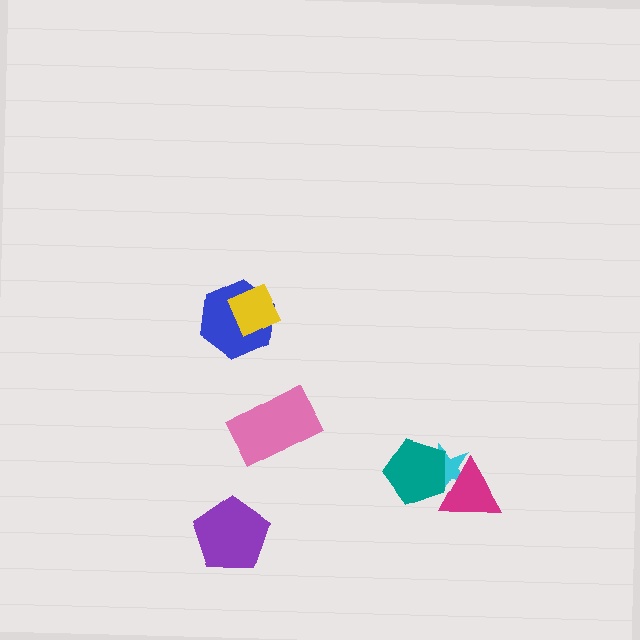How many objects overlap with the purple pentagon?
0 objects overlap with the purple pentagon.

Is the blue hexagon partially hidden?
Yes, it is partially covered by another shape.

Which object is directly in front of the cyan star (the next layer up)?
The teal pentagon is directly in front of the cyan star.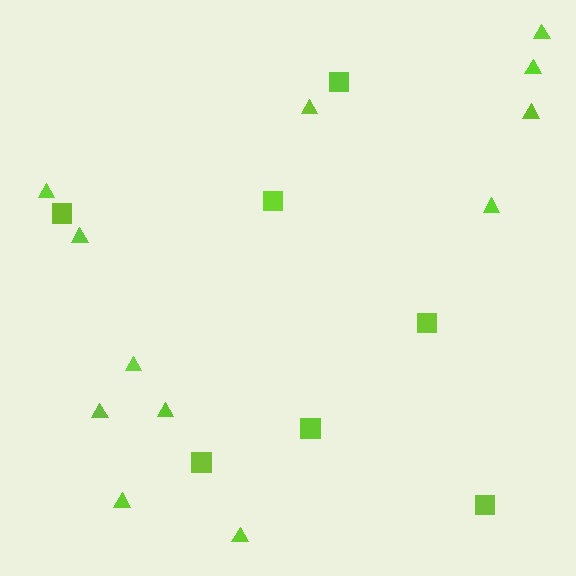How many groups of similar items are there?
There are 2 groups: one group of squares (7) and one group of triangles (12).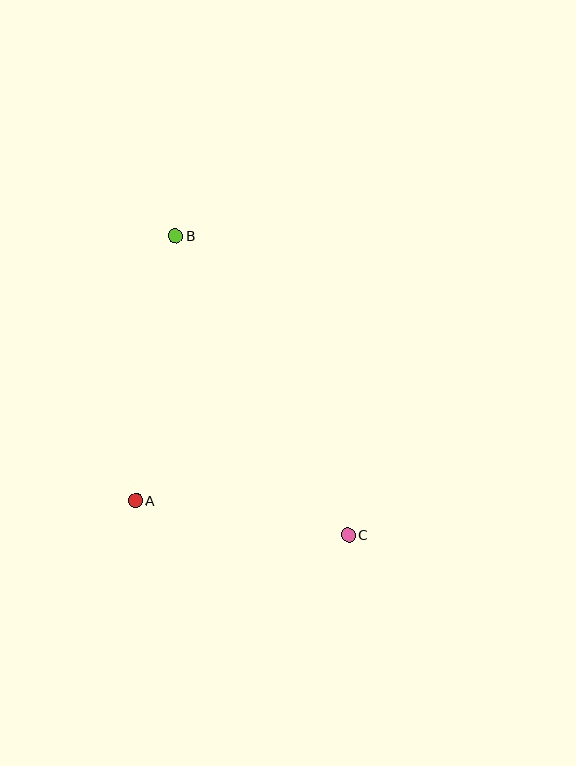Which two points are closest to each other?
Points A and C are closest to each other.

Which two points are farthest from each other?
Points B and C are farthest from each other.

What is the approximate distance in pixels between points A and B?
The distance between A and B is approximately 268 pixels.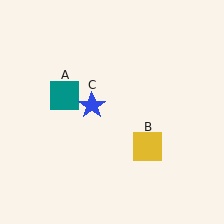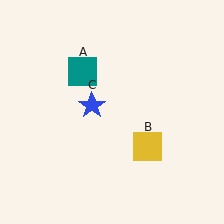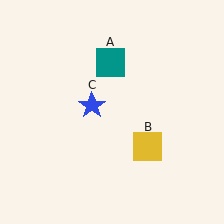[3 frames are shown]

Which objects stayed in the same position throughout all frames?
Yellow square (object B) and blue star (object C) remained stationary.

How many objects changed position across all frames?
1 object changed position: teal square (object A).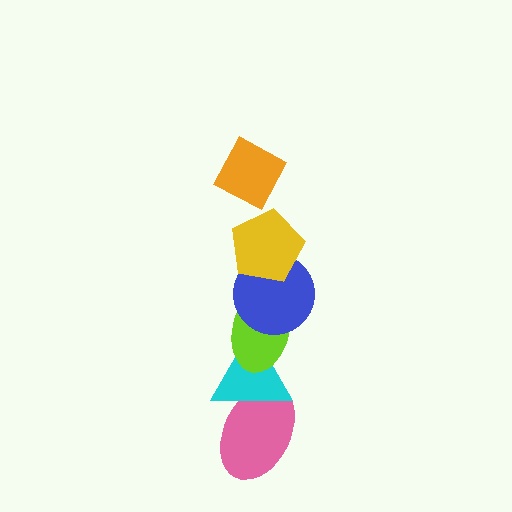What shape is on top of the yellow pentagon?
The orange diamond is on top of the yellow pentagon.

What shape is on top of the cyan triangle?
The lime ellipse is on top of the cyan triangle.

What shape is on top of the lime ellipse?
The blue circle is on top of the lime ellipse.